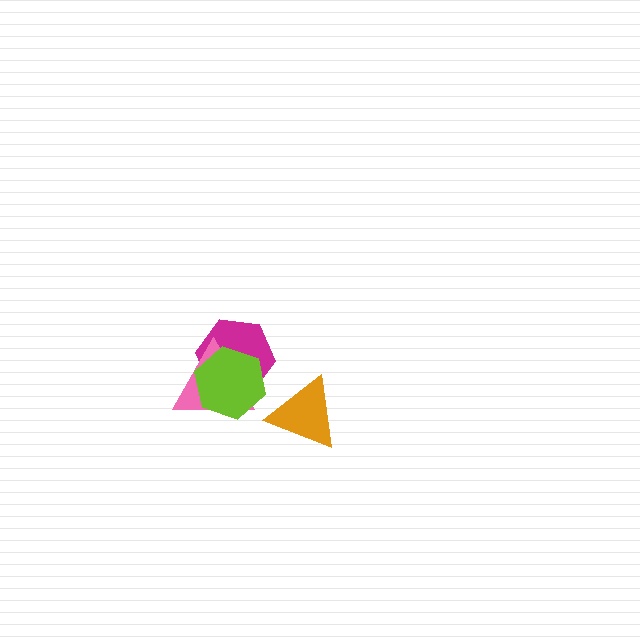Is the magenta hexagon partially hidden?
Yes, it is partially covered by another shape.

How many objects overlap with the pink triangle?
2 objects overlap with the pink triangle.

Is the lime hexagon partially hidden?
No, no other shape covers it.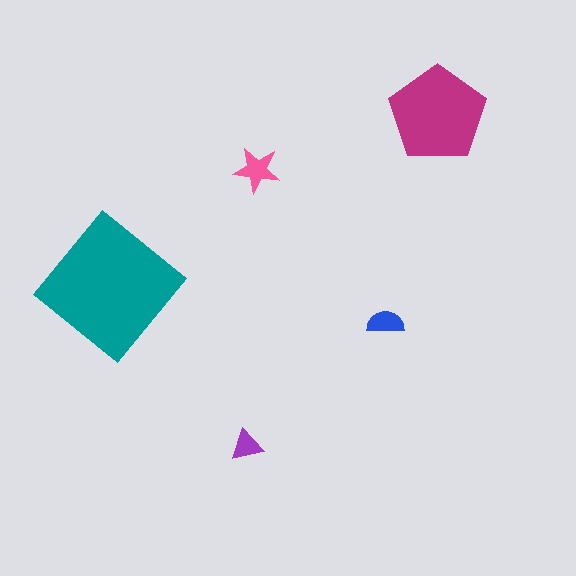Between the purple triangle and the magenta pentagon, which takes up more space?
The magenta pentagon.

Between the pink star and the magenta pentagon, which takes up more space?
The magenta pentagon.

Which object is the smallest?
The purple triangle.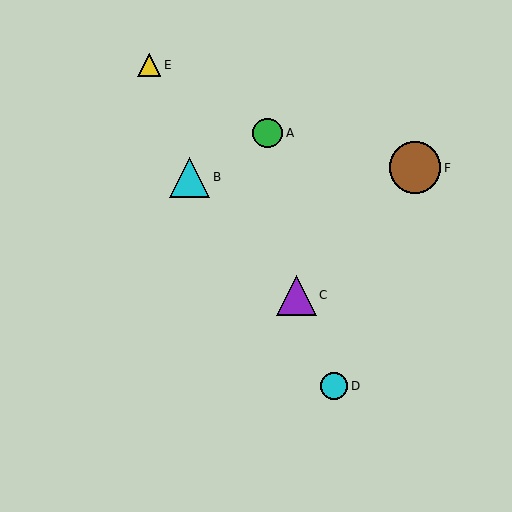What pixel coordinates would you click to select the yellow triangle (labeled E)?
Click at (149, 65) to select the yellow triangle E.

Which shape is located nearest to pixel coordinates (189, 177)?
The cyan triangle (labeled B) at (189, 177) is nearest to that location.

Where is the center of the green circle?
The center of the green circle is at (268, 133).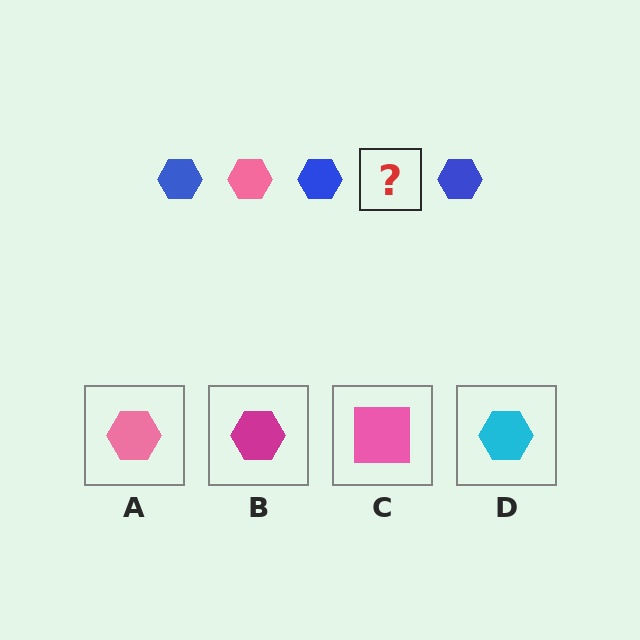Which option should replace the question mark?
Option A.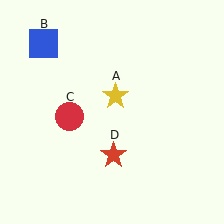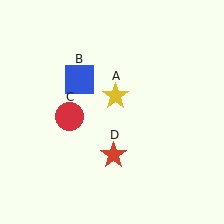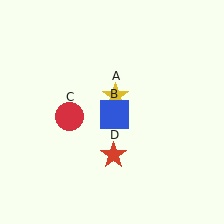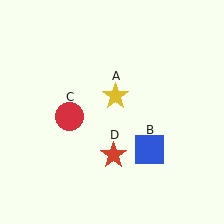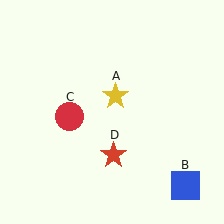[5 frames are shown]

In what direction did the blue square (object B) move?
The blue square (object B) moved down and to the right.